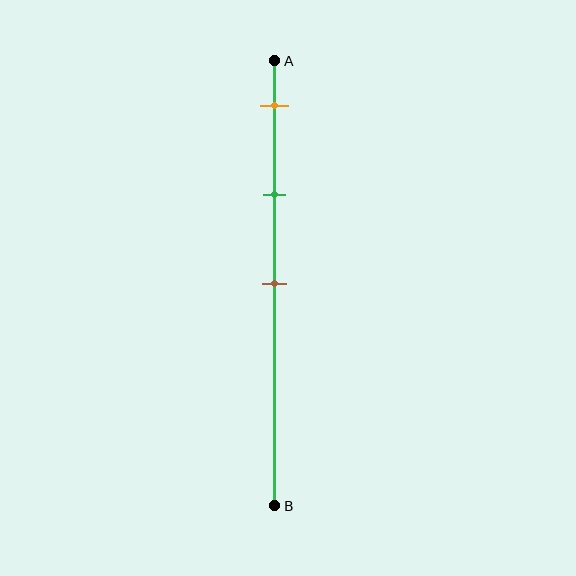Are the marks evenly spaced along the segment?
Yes, the marks are approximately evenly spaced.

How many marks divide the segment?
There are 3 marks dividing the segment.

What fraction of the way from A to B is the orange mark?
The orange mark is approximately 10% (0.1) of the way from A to B.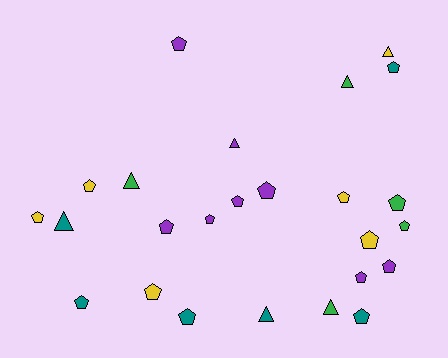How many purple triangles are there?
There is 1 purple triangle.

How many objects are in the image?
There are 25 objects.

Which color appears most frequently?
Purple, with 8 objects.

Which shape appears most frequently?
Pentagon, with 18 objects.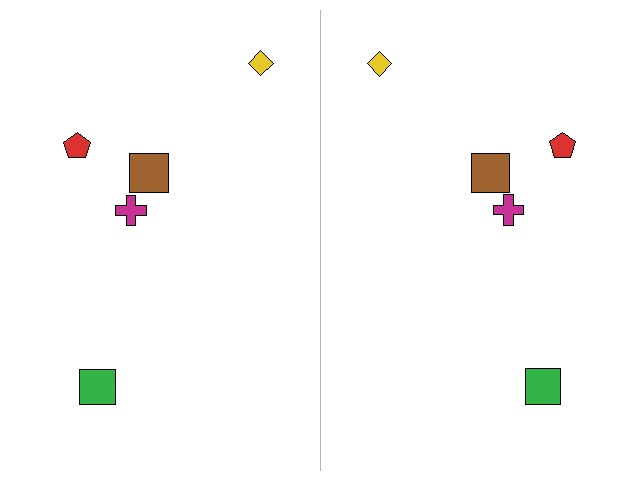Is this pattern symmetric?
Yes, this pattern has bilateral (reflection) symmetry.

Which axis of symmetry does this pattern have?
The pattern has a vertical axis of symmetry running through the center of the image.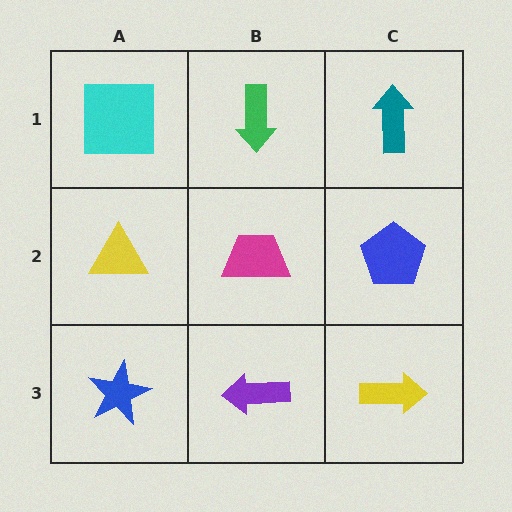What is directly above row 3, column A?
A yellow triangle.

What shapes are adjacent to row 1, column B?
A magenta trapezoid (row 2, column B), a cyan square (row 1, column A), a teal arrow (row 1, column C).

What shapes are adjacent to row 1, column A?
A yellow triangle (row 2, column A), a green arrow (row 1, column B).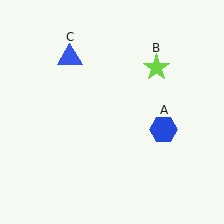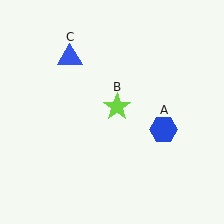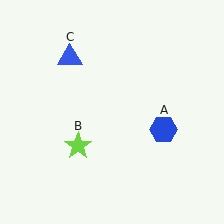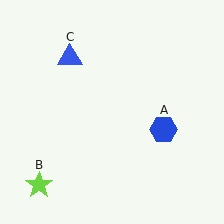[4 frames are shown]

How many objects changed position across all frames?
1 object changed position: lime star (object B).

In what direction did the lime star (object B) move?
The lime star (object B) moved down and to the left.